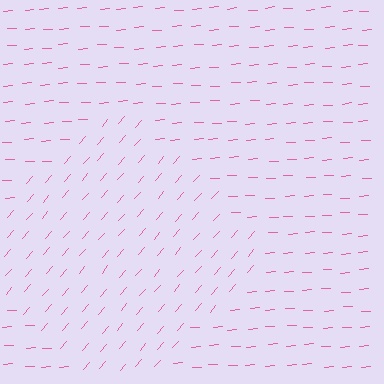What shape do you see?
I see a diamond.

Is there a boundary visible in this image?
Yes, there is a texture boundary formed by a change in line orientation.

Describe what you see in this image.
The image is filled with small pink line segments. A diamond region in the image has lines oriented differently from the surrounding lines, creating a visible texture boundary.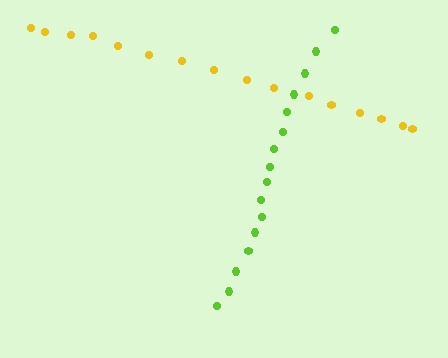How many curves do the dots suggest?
There are 2 distinct paths.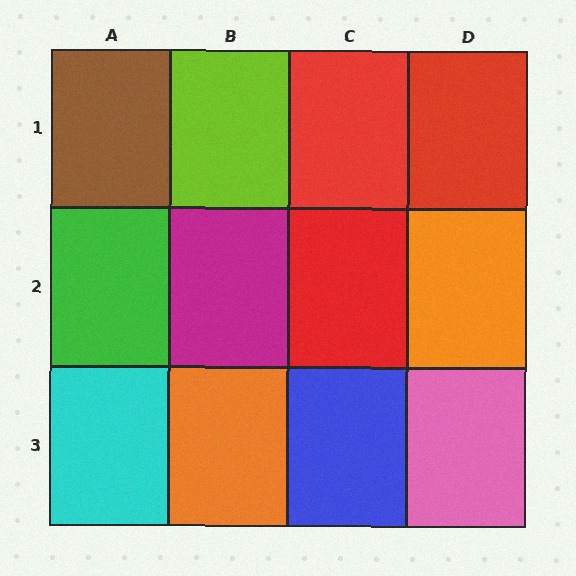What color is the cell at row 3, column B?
Orange.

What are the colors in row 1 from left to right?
Brown, lime, red, red.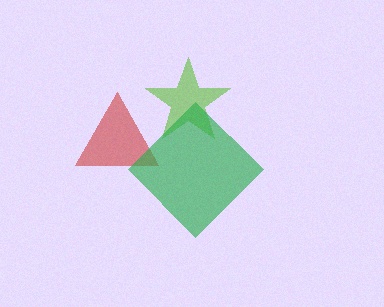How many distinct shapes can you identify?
There are 3 distinct shapes: a lime star, a red triangle, a green diamond.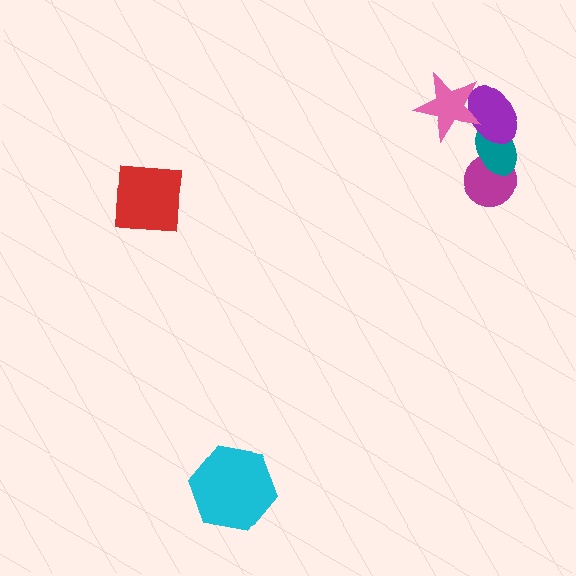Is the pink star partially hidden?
No, no other shape covers it.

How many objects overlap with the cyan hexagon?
0 objects overlap with the cyan hexagon.